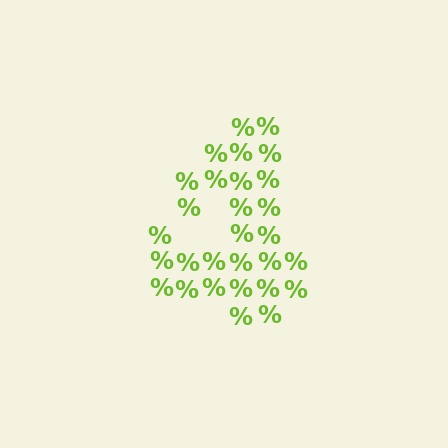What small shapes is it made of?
It is made of small percent signs.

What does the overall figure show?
The overall figure shows the digit 4.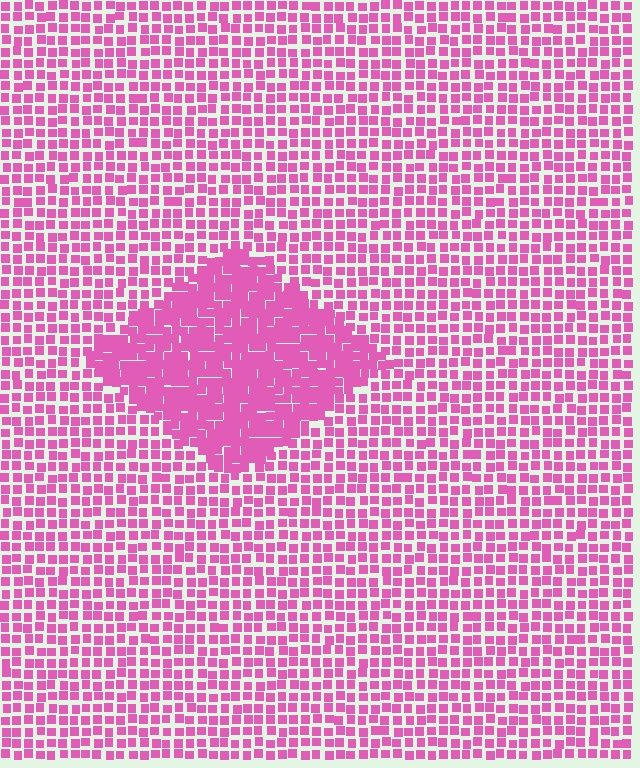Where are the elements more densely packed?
The elements are more densely packed inside the diamond boundary.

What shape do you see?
I see a diamond.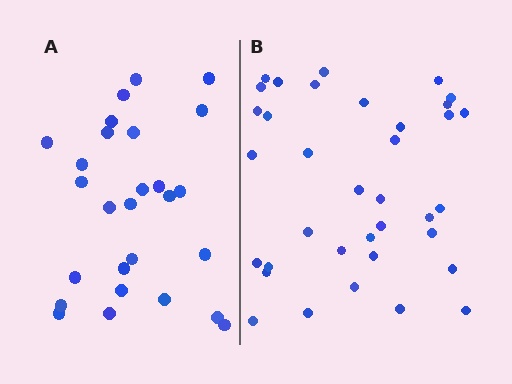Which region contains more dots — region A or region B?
Region B (the right region) has more dots.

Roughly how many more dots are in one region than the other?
Region B has roughly 8 or so more dots than region A.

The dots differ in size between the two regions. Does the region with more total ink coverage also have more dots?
No. Region A has more total ink coverage because its dots are larger, but region B actually contains more individual dots. Total area can be misleading — the number of items is what matters here.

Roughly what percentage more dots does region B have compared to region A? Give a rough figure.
About 35% more.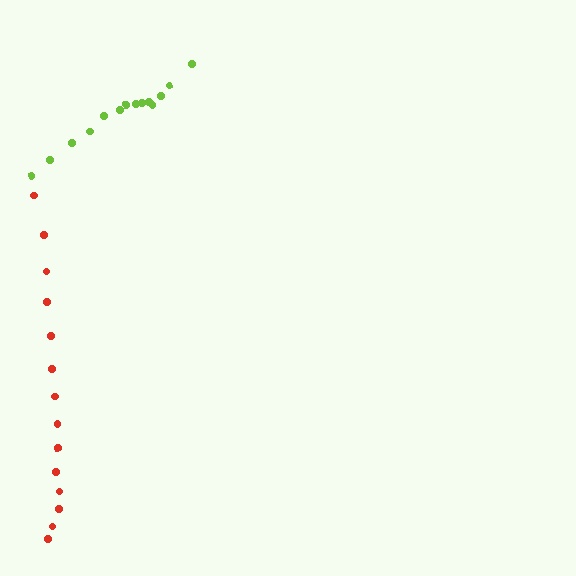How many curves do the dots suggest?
There are 2 distinct paths.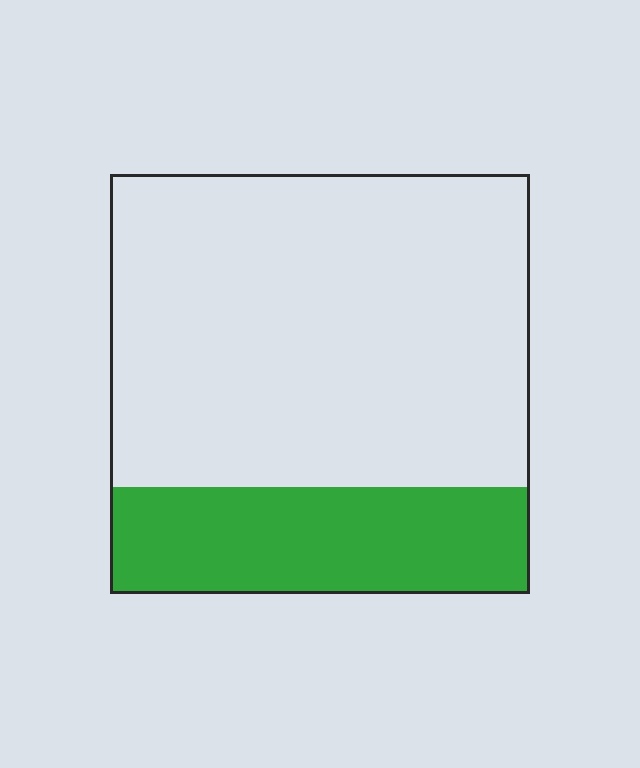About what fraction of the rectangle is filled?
About one quarter (1/4).